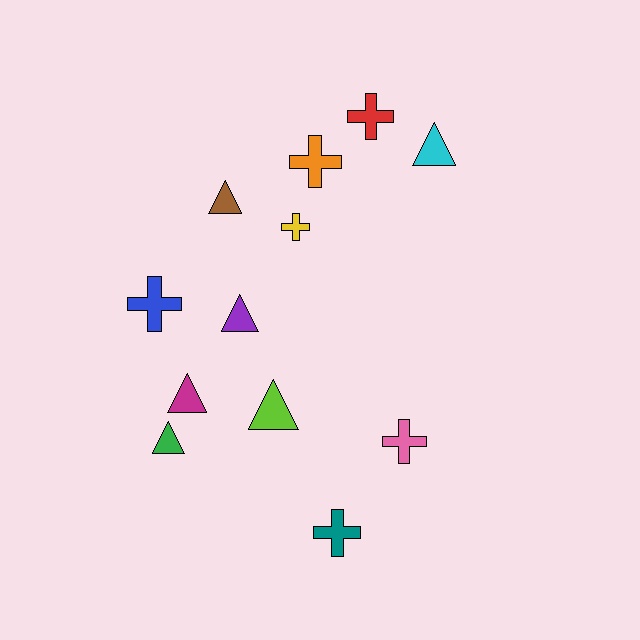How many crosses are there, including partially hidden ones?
There are 6 crosses.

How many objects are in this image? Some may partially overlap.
There are 12 objects.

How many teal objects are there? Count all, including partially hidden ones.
There is 1 teal object.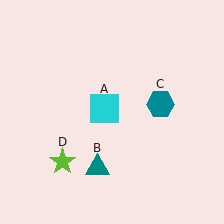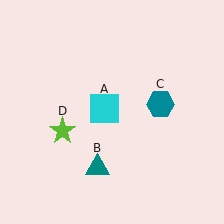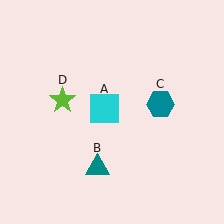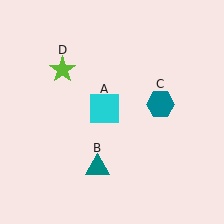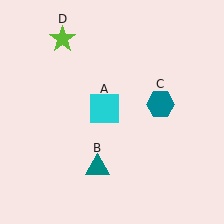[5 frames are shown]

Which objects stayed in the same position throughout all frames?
Cyan square (object A) and teal triangle (object B) and teal hexagon (object C) remained stationary.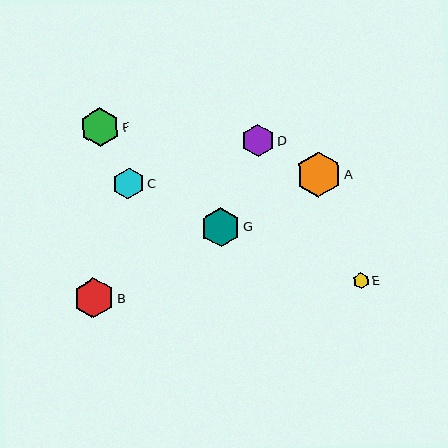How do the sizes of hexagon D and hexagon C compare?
Hexagon D and hexagon C are approximately the same size.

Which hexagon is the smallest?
Hexagon E is the smallest with a size of approximately 16 pixels.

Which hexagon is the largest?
Hexagon A is the largest with a size of approximately 45 pixels.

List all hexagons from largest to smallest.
From largest to smallest: A, B, F, G, D, C, E.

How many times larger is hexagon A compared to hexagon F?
Hexagon A is approximately 1.2 times the size of hexagon F.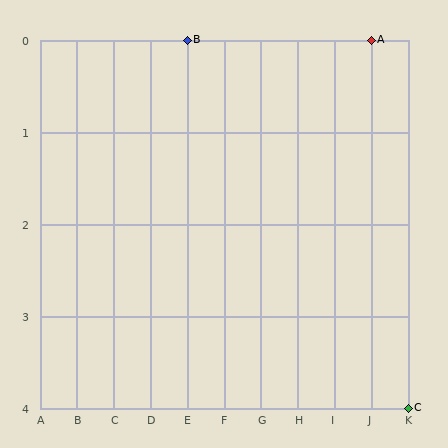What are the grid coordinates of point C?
Point C is at grid coordinates (K, 4).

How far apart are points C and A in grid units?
Points C and A are 1 column and 4 rows apart (about 4.1 grid units diagonally).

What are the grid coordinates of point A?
Point A is at grid coordinates (J, 0).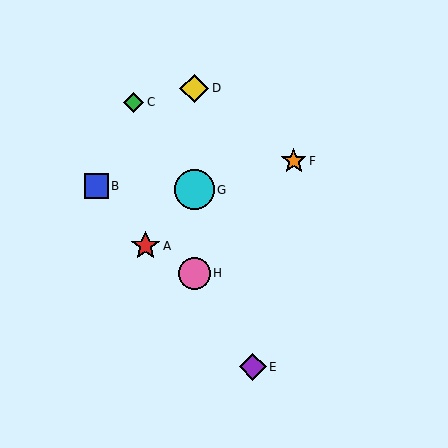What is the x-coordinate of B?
Object B is at x≈96.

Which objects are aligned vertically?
Objects D, G, H are aligned vertically.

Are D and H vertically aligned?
Yes, both are at x≈194.